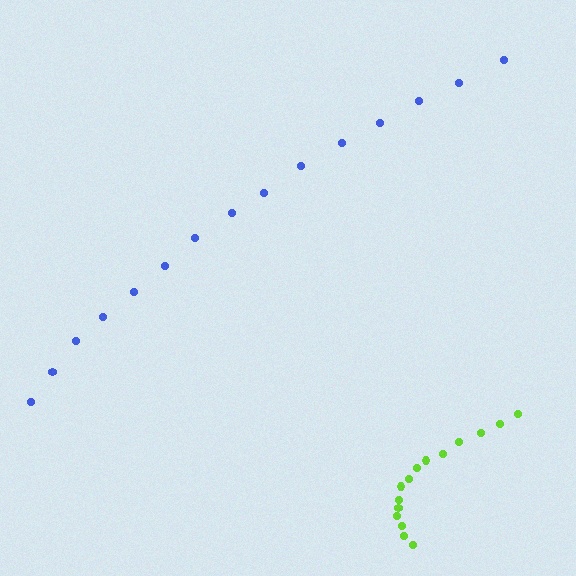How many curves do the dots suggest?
There are 2 distinct paths.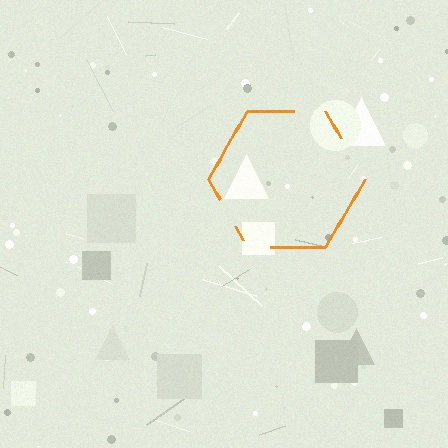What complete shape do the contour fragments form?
The contour fragments form a hexagon.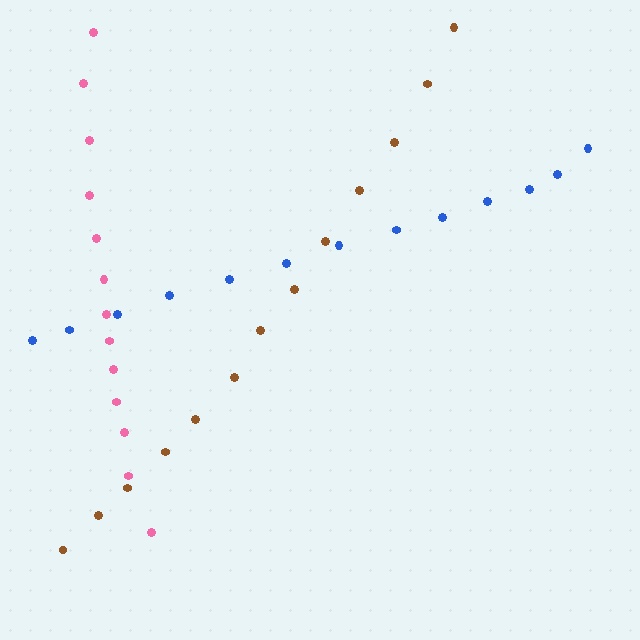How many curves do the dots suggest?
There are 3 distinct paths.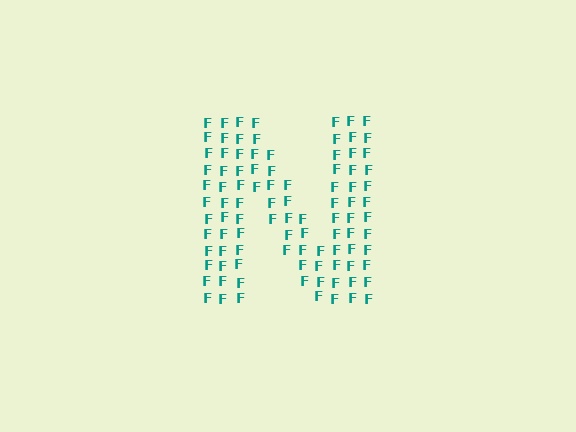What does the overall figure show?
The overall figure shows the letter N.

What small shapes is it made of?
It is made of small letter F's.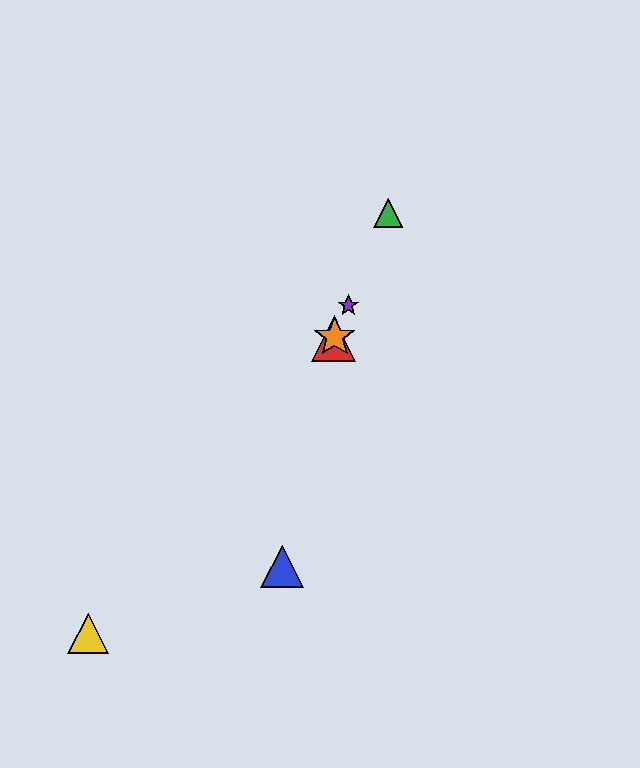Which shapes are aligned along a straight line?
The red triangle, the green triangle, the purple star, the orange star are aligned along a straight line.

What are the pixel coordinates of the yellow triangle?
The yellow triangle is at (88, 633).